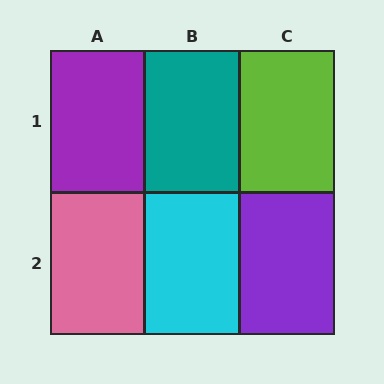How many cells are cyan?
1 cell is cyan.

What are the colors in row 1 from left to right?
Purple, teal, lime.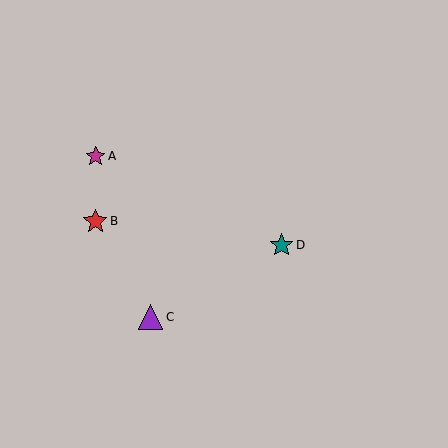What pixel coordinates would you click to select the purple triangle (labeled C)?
Click at (151, 317) to select the purple triangle C.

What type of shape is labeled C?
Shape C is a purple triangle.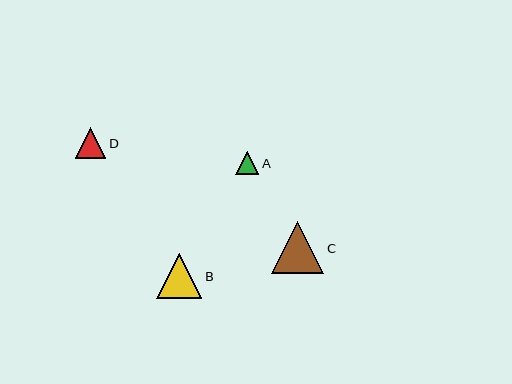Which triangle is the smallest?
Triangle A is the smallest with a size of approximately 23 pixels.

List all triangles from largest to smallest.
From largest to smallest: C, B, D, A.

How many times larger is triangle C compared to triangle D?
Triangle C is approximately 1.7 times the size of triangle D.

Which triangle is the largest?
Triangle C is the largest with a size of approximately 52 pixels.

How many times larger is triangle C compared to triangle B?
Triangle C is approximately 1.2 times the size of triangle B.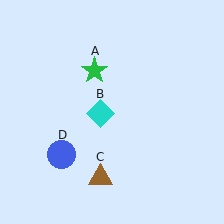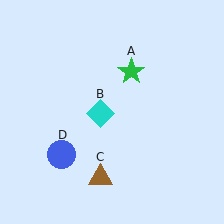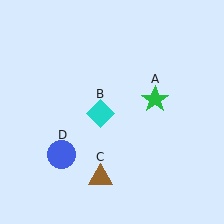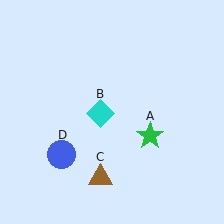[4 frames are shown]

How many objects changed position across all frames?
1 object changed position: green star (object A).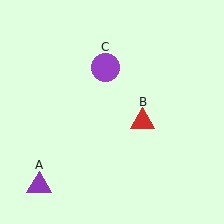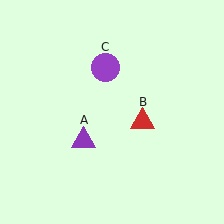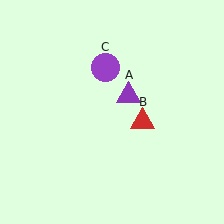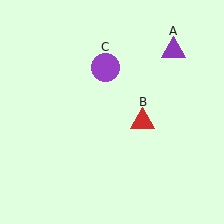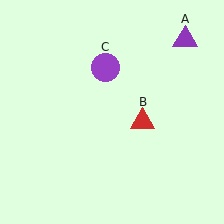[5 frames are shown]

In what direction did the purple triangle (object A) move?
The purple triangle (object A) moved up and to the right.